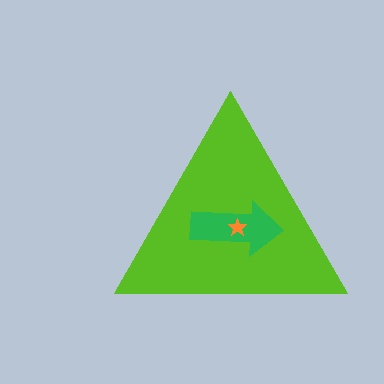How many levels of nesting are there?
3.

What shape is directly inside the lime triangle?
The green arrow.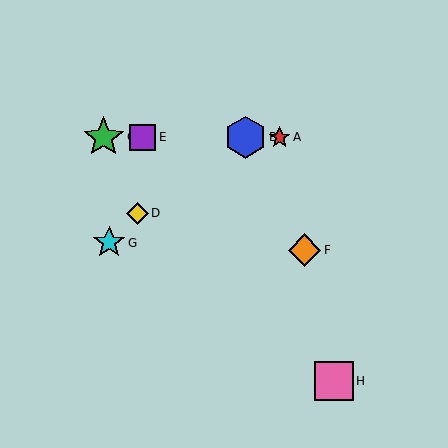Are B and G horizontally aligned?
No, B is at y≈137 and G is at y≈243.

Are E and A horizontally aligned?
Yes, both are at y≈137.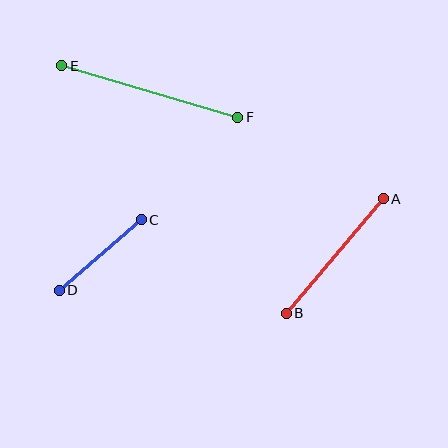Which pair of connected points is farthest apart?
Points E and F are farthest apart.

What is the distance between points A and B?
The distance is approximately 150 pixels.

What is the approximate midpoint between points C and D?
The midpoint is at approximately (100, 255) pixels.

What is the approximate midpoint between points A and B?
The midpoint is at approximately (335, 256) pixels.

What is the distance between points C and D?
The distance is approximately 108 pixels.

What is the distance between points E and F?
The distance is approximately 183 pixels.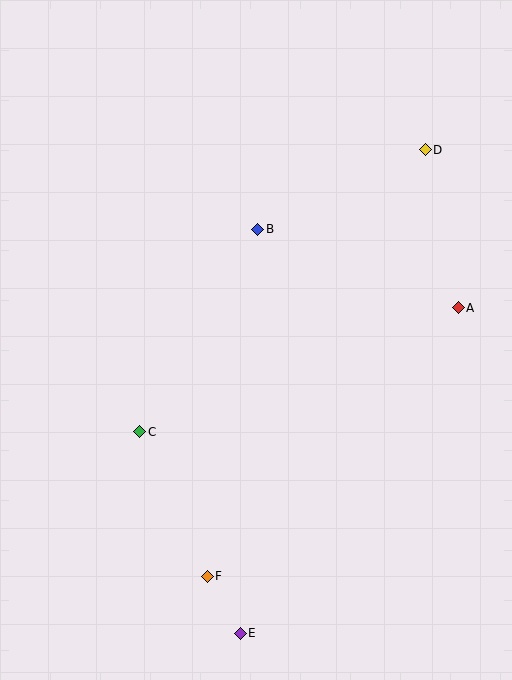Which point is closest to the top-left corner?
Point B is closest to the top-left corner.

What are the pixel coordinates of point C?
Point C is at (140, 432).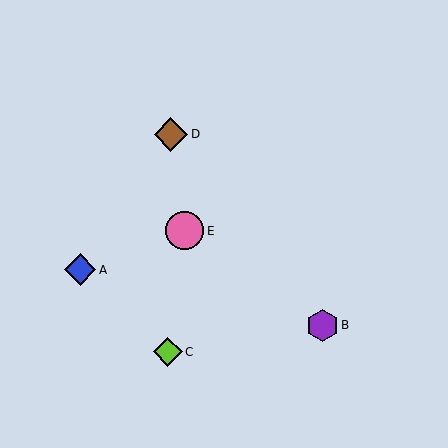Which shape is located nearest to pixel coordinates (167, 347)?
The lime diamond (labeled C) at (168, 352) is nearest to that location.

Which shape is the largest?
The pink circle (labeled E) is the largest.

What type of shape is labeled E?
Shape E is a pink circle.